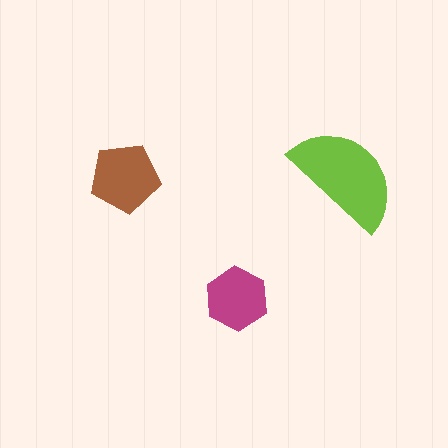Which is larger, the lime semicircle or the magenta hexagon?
The lime semicircle.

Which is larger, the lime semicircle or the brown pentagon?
The lime semicircle.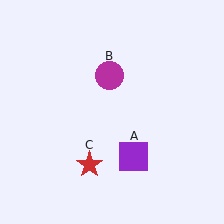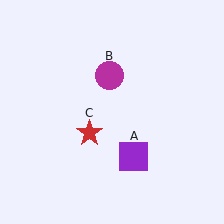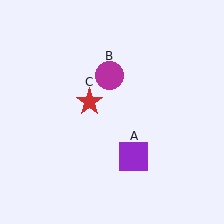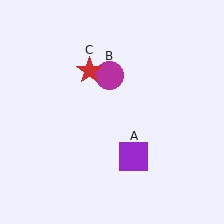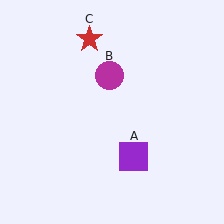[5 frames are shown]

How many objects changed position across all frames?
1 object changed position: red star (object C).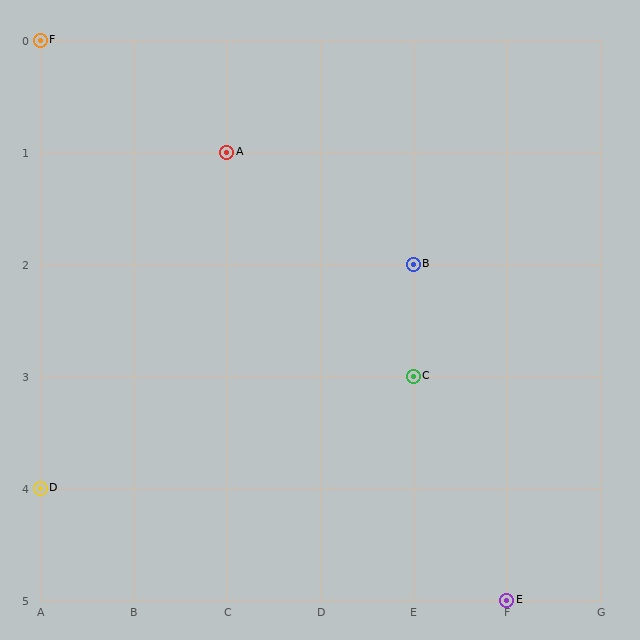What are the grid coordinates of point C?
Point C is at grid coordinates (E, 3).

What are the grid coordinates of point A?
Point A is at grid coordinates (C, 1).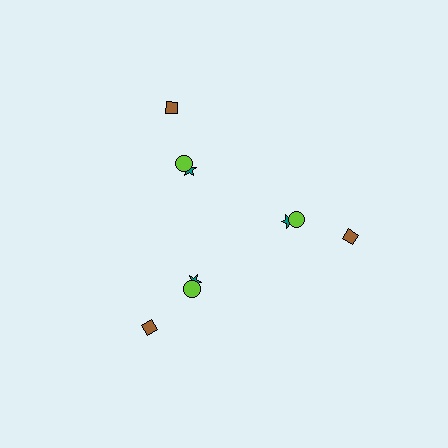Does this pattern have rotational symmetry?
Yes, this pattern has 3-fold rotational symmetry. It looks the same after rotating 120 degrees around the center.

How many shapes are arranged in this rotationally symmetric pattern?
There are 9 shapes, arranged in 3 groups of 3.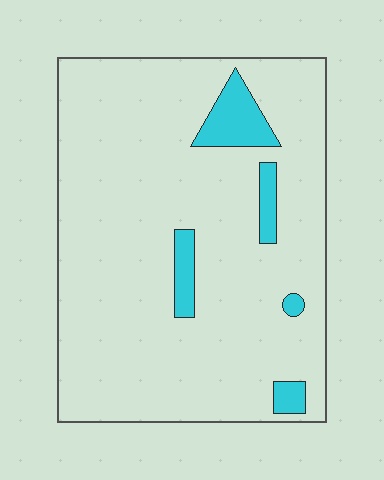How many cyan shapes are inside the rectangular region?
5.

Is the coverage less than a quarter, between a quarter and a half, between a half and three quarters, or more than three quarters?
Less than a quarter.